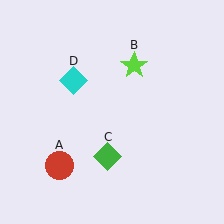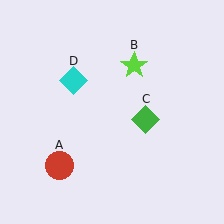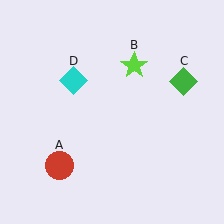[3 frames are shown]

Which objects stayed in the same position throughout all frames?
Red circle (object A) and lime star (object B) and cyan diamond (object D) remained stationary.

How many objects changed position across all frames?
1 object changed position: green diamond (object C).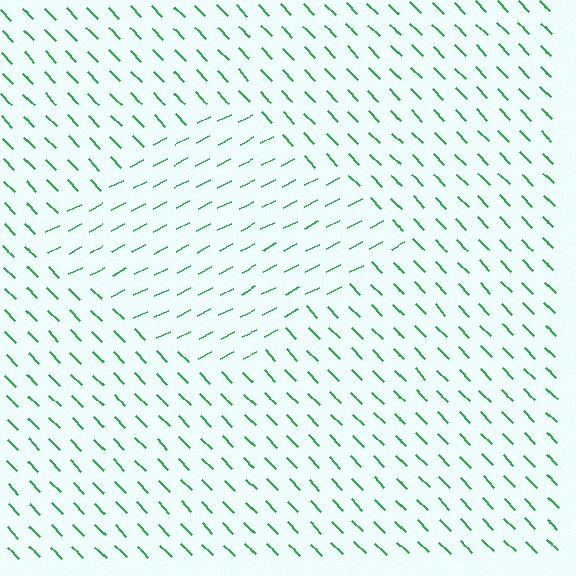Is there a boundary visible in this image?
Yes, there is a texture boundary formed by a change in line orientation.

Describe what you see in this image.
The image is filled with small green line segments. A diamond region in the image has lines oriented differently from the surrounding lines, creating a visible texture boundary.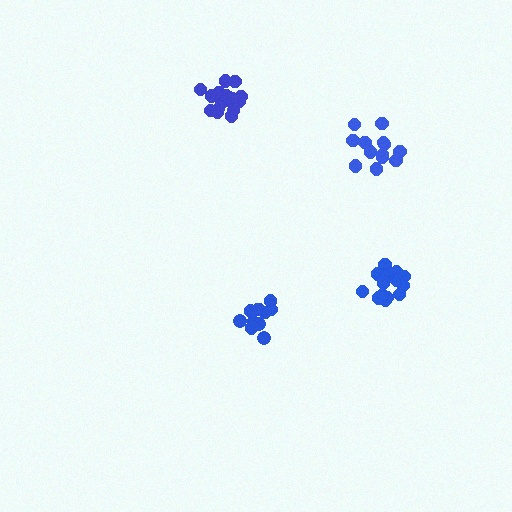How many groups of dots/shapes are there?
There are 4 groups.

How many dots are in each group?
Group 1: 13 dots, Group 2: 18 dots, Group 3: 13 dots, Group 4: 19 dots (63 total).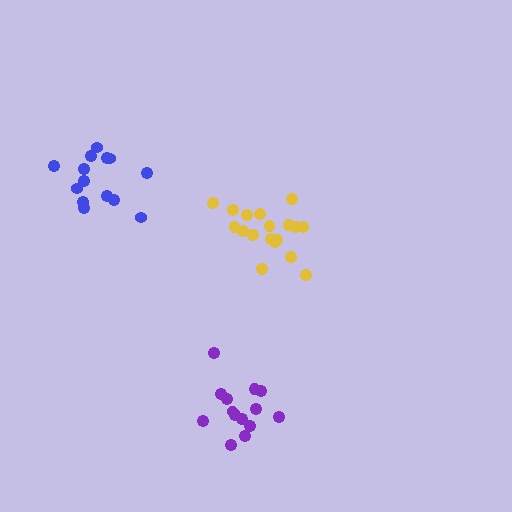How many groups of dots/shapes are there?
There are 3 groups.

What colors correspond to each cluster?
The clusters are colored: purple, yellow, blue.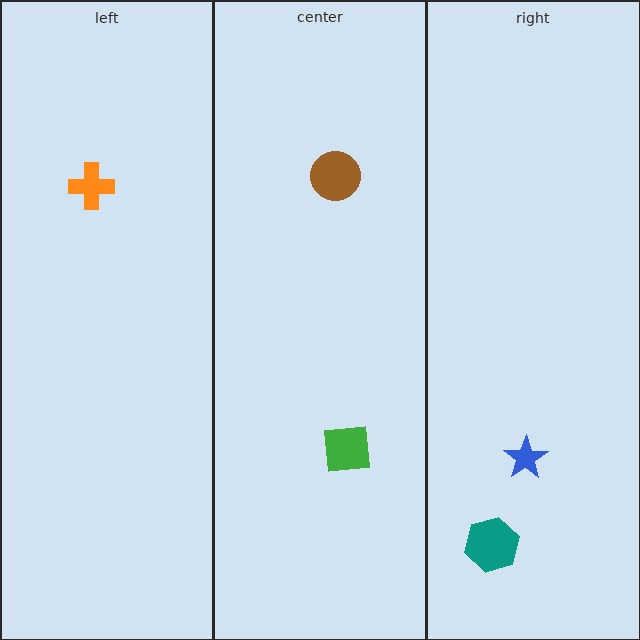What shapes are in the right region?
The blue star, the teal hexagon.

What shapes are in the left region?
The orange cross.